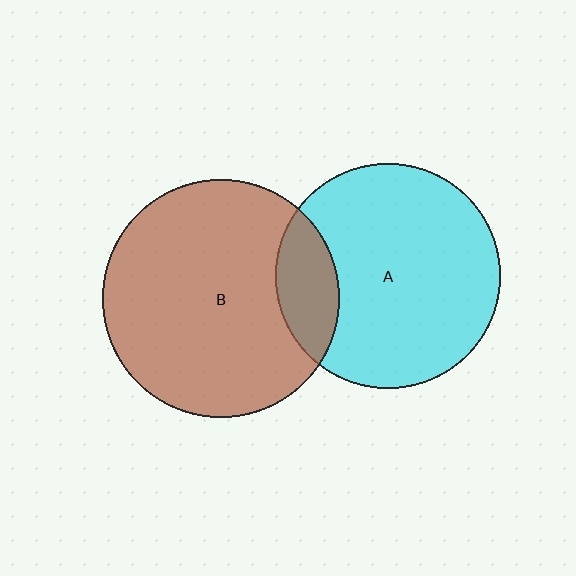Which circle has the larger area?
Circle B (brown).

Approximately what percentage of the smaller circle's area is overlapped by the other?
Approximately 15%.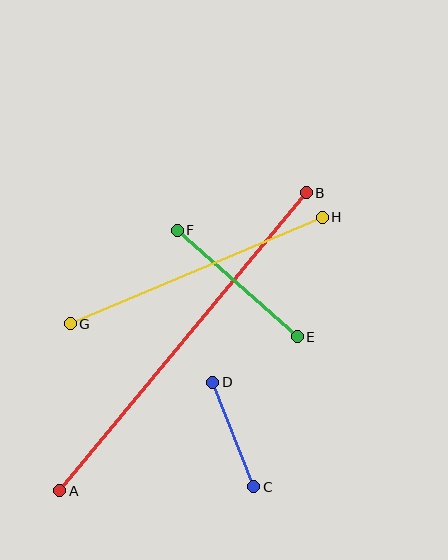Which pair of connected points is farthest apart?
Points A and B are farthest apart.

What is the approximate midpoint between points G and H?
The midpoint is at approximately (196, 271) pixels.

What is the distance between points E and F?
The distance is approximately 160 pixels.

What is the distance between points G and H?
The distance is approximately 273 pixels.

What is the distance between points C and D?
The distance is approximately 112 pixels.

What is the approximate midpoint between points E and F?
The midpoint is at approximately (237, 284) pixels.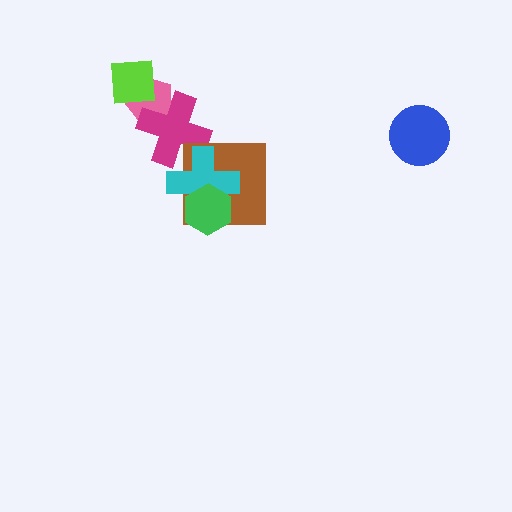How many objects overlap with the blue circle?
0 objects overlap with the blue circle.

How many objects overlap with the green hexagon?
2 objects overlap with the green hexagon.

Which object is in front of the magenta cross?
The cyan cross is in front of the magenta cross.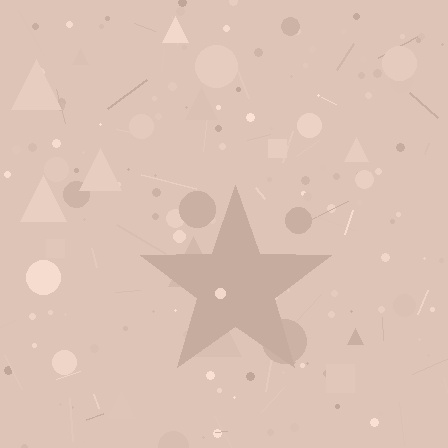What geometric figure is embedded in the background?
A star is embedded in the background.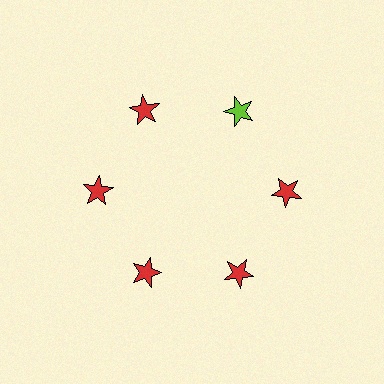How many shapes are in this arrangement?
There are 6 shapes arranged in a ring pattern.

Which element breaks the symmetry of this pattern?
The lime star at roughly the 1 o'clock position breaks the symmetry. All other shapes are red stars.